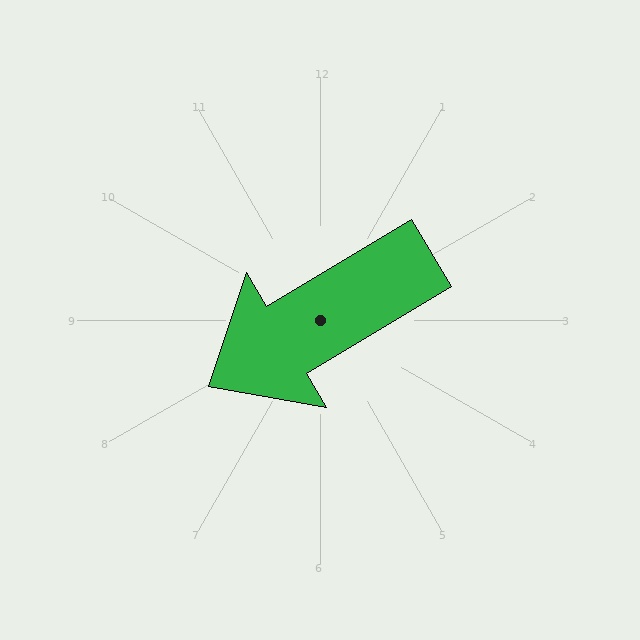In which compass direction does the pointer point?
Southwest.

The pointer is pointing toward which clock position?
Roughly 8 o'clock.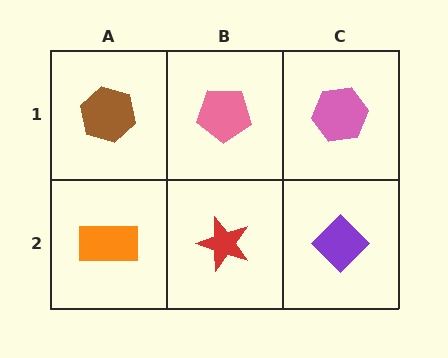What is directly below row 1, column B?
A red star.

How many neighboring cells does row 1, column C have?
2.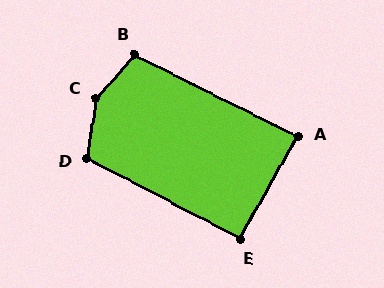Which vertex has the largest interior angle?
C, at approximately 147 degrees.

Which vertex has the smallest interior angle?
A, at approximately 87 degrees.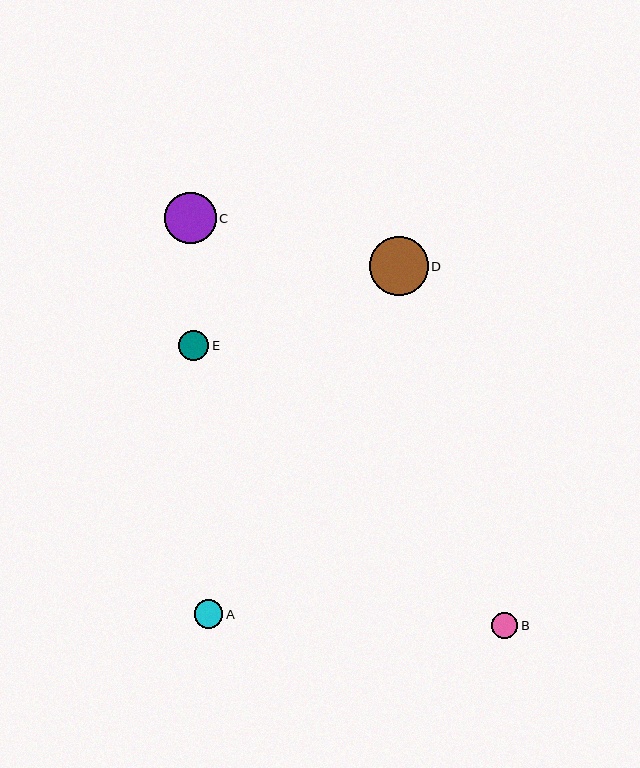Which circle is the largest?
Circle D is the largest with a size of approximately 59 pixels.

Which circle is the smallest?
Circle B is the smallest with a size of approximately 26 pixels.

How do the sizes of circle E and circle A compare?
Circle E and circle A are approximately the same size.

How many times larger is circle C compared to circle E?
Circle C is approximately 1.7 times the size of circle E.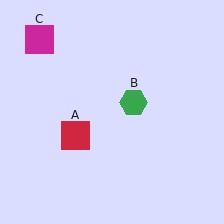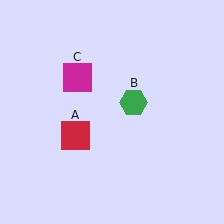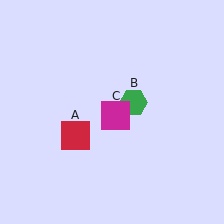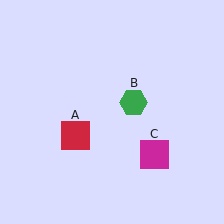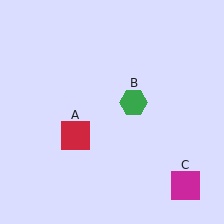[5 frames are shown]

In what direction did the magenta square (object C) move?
The magenta square (object C) moved down and to the right.